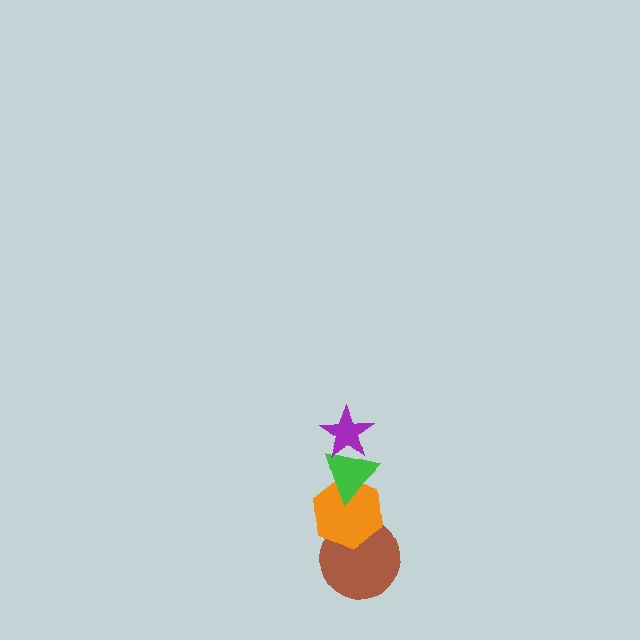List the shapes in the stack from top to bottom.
From top to bottom: the purple star, the green triangle, the orange hexagon, the brown circle.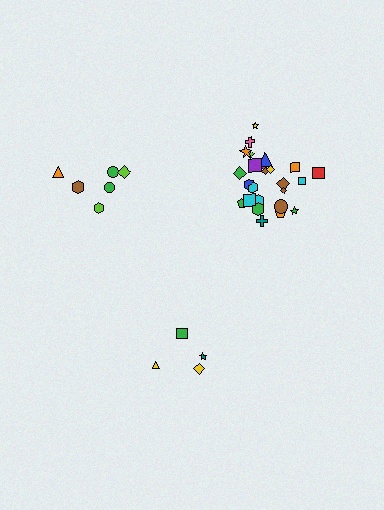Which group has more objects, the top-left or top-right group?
The top-right group.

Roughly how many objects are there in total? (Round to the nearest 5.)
Roughly 35 objects in total.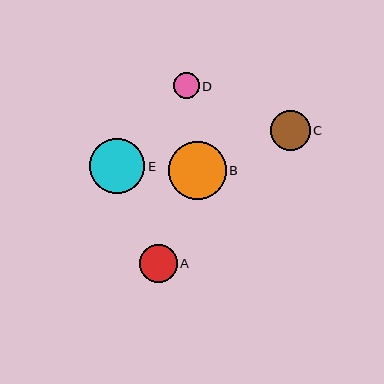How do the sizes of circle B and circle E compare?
Circle B and circle E are approximately the same size.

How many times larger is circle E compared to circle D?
Circle E is approximately 2.2 times the size of circle D.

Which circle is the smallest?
Circle D is the smallest with a size of approximately 26 pixels.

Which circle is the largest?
Circle B is the largest with a size of approximately 58 pixels.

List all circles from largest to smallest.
From largest to smallest: B, E, C, A, D.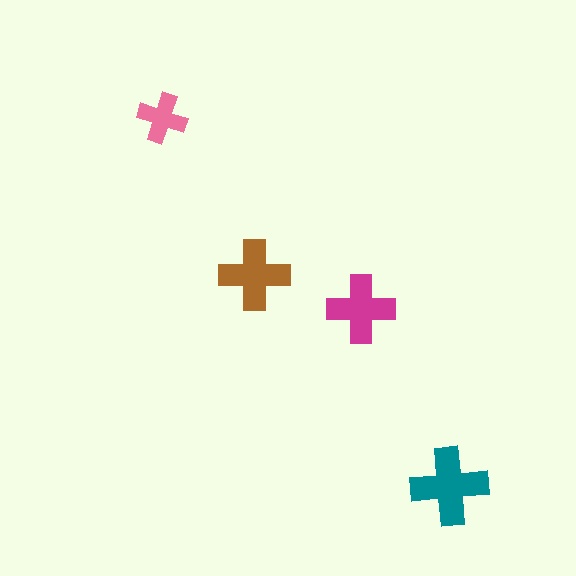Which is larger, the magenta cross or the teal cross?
The teal one.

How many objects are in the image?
There are 4 objects in the image.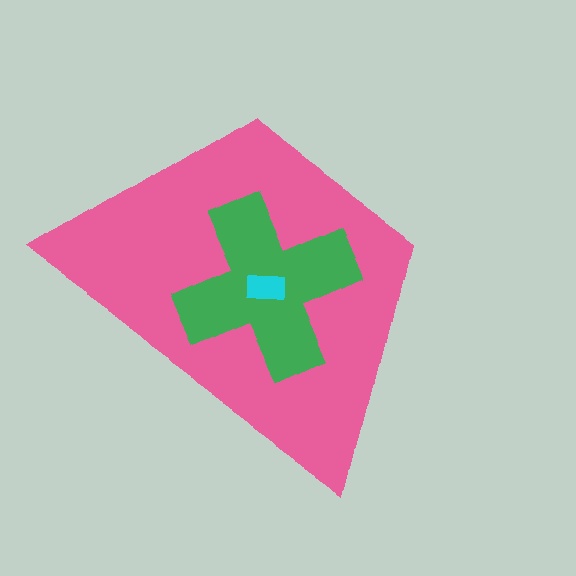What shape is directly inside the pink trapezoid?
The green cross.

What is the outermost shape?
The pink trapezoid.